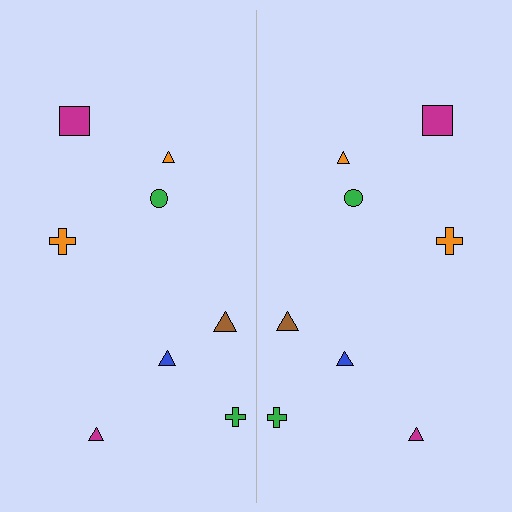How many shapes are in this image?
There are 16 shapes in this image.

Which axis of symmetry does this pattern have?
The pattern has a vertical axis of symmetry running through the center of the image.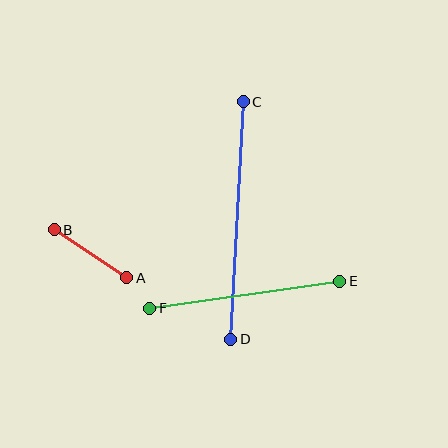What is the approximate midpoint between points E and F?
The midpoint is at approximately (245, 295) pixels.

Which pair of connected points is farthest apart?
Points C and D are farthest apart.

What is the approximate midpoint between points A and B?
The midpoint is at approximately (90, 254) pixels.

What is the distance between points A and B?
The distance is approximately 87 pixels.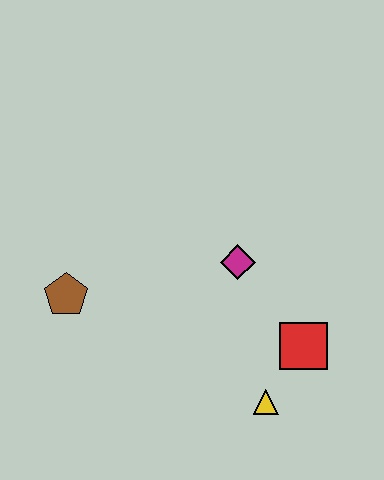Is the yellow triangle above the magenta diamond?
No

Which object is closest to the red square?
The yellow triangle is closest to the red square.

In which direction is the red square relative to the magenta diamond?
The red square is below the magenta diamond.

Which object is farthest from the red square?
The brown pentagon is farthest from the red square.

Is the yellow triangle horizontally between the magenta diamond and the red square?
Yes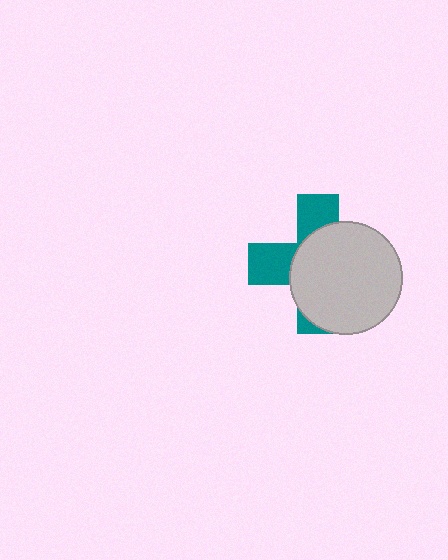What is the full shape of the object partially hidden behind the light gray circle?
The partially hidden object is a teal cross.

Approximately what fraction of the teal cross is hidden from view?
Roughly 63% of the teal cross is hidden behind the light gray circle.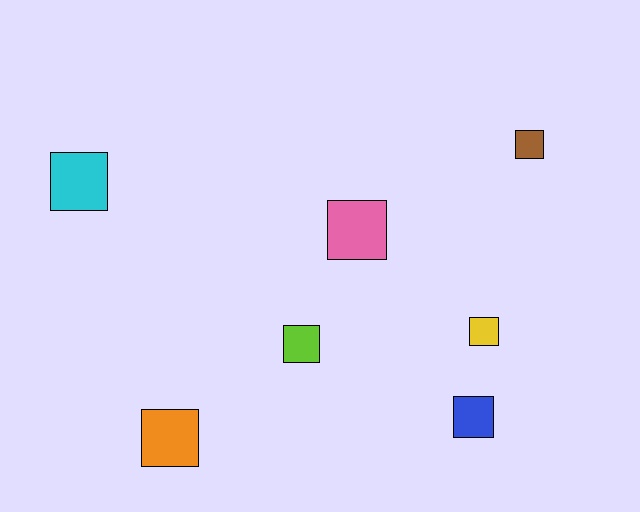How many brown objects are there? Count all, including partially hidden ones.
There is 1 brown object.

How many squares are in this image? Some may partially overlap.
There are 7 squares.